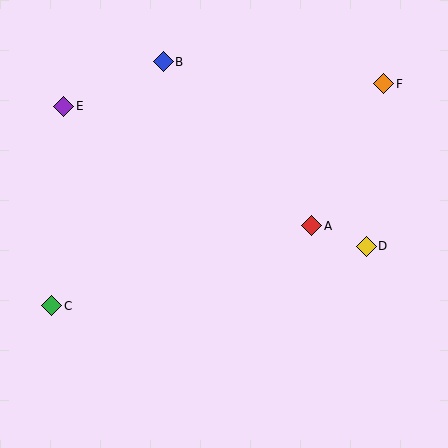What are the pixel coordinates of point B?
Point B is at (163, 62).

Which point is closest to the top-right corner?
Point F is closest to the top-right corner.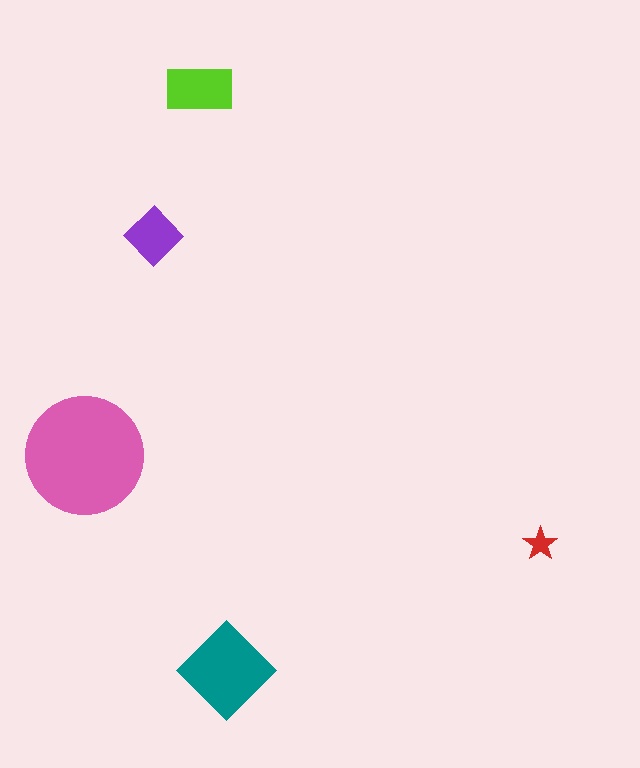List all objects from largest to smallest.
The pink circle, the teal diamond, the lime rectangle, the purple diamond, the red star.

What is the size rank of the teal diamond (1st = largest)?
2nd.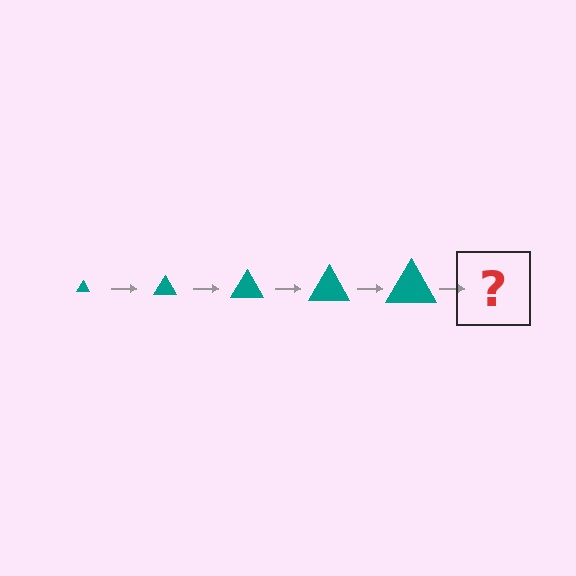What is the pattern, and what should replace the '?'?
The pattern is that the triangle gets progressively larger each step. The '?' should be a teal triangle, larger than the previous one.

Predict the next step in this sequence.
The next step is a teal triangle, larger than the previous one.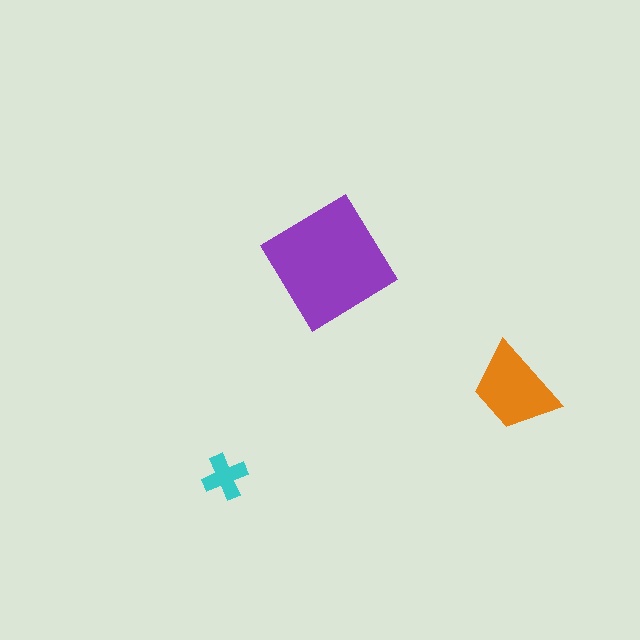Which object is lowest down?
The cyan cross is bottommost.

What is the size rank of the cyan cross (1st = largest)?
3rd.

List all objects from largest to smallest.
The purple diamond, the orange trapezoid, the cyan cross.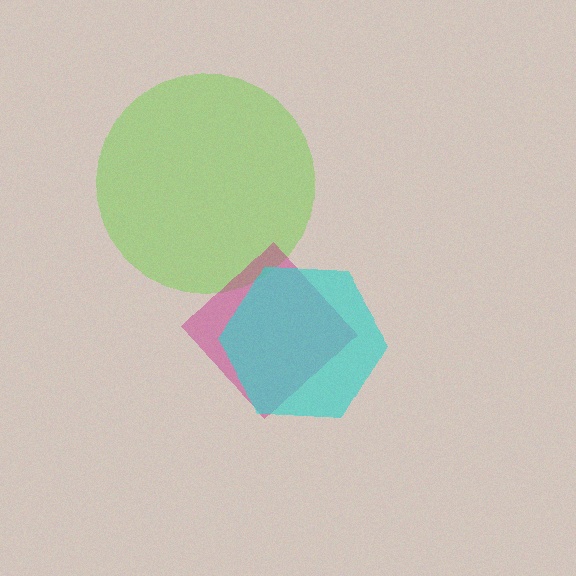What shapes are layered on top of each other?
The layered shapes are: a lime circle, a magenta diamond, a cyan hexagon.